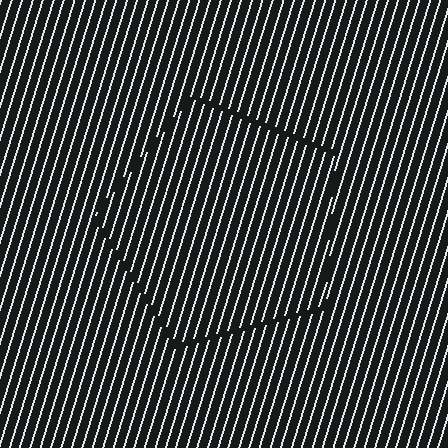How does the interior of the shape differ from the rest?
The interior of the shape contains the same grating, shifted by half a period — the contour is defined by the phase discontinuity where line-ends from the inner and outer gratings abut.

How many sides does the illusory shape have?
5 sides — the line-ends trace a pentagon.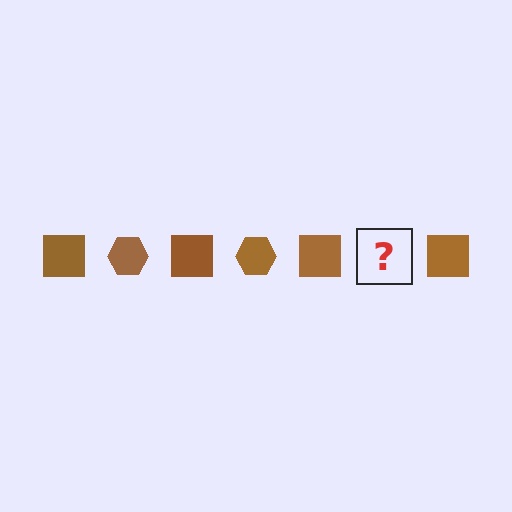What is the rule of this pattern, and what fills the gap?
The rule is that the pattern cycles through square, hexagon shapes in brown. The gap should be filled with a brown hexagon.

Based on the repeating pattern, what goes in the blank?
The blank should be a brown hexagon.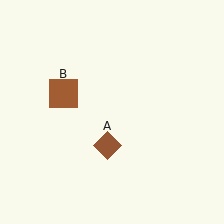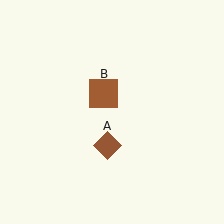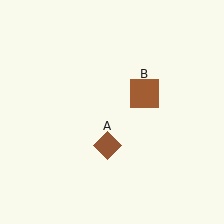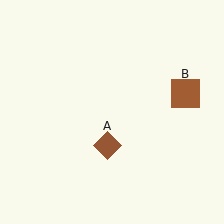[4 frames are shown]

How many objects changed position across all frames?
1 object changed position: brown square (object B).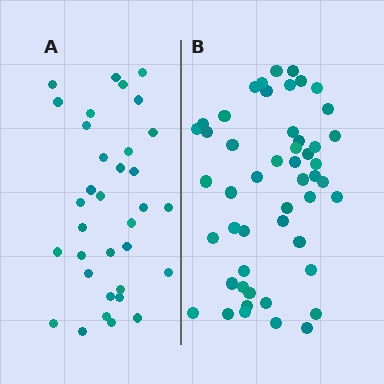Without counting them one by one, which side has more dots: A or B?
Region B (the right region) has more dots.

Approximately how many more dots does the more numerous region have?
Region B has approximately 15 more dots than region A.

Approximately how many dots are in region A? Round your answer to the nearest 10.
About 30 dots. (The exact count is 34, which rounds to 30.)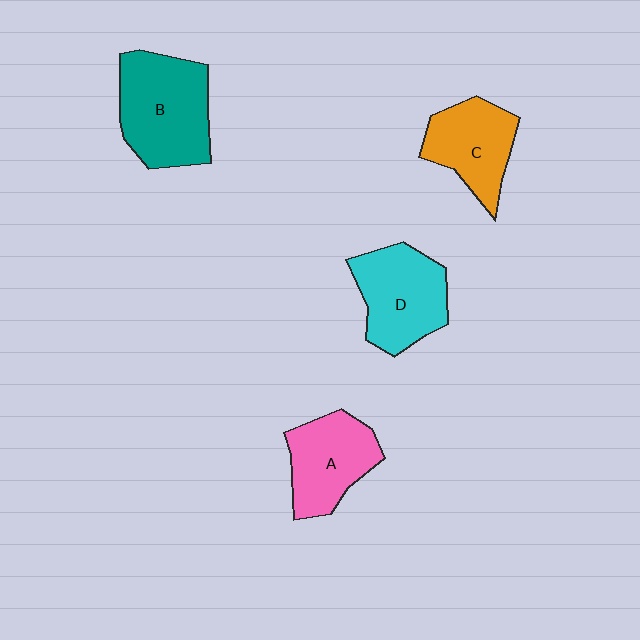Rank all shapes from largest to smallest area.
From largest to smallest: B (teal), D (cyan), A (pink), C (orange).